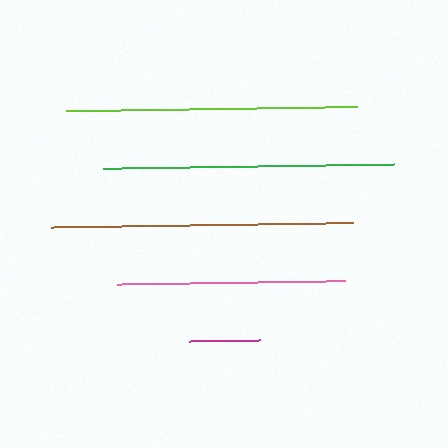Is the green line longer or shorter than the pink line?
The green line is longer than the pink line.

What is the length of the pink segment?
The pink segment is approximately 229 pixels long.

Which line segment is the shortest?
The magenta line is the shortest at approximately 71 pixels.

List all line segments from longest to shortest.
From longest to shortest: brown, green, lime, pink, magenta.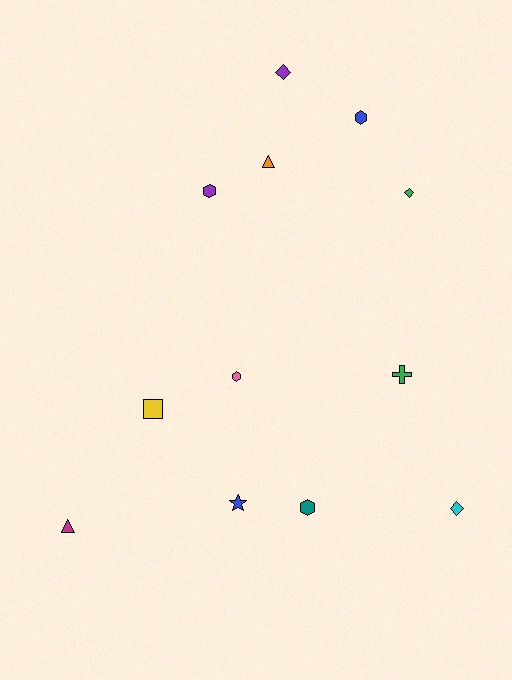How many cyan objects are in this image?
There is 1 cyan object.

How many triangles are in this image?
There are 2 triangles.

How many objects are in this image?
There are 12 objects.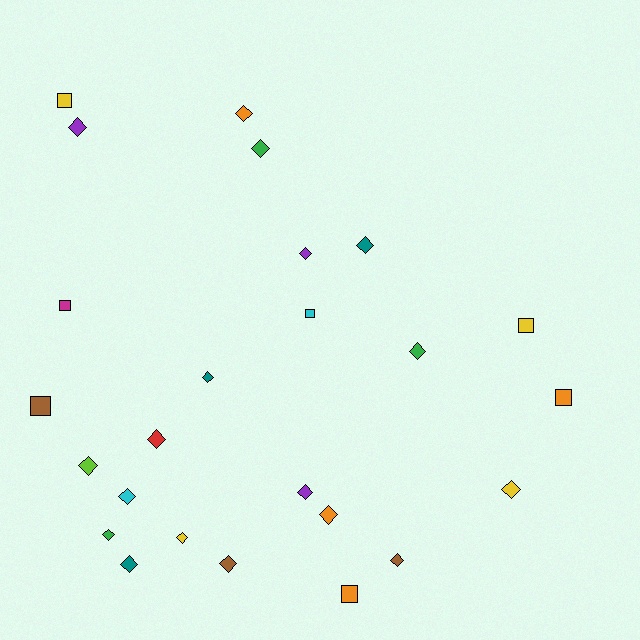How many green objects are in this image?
There are 3 green objects.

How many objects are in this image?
There are 25 objects.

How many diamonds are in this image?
There are 18 diamonds.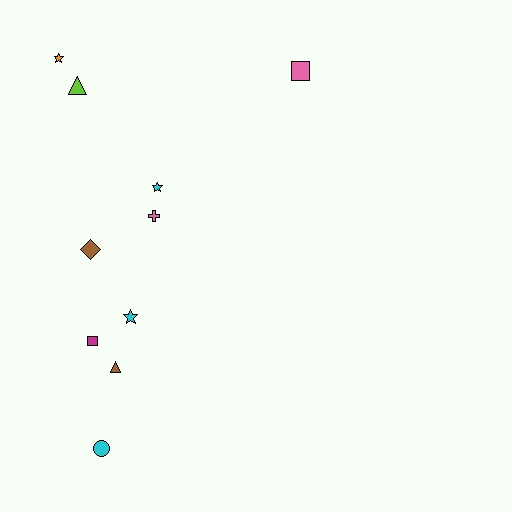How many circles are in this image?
There is 1 circle.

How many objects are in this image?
There are 10 objects.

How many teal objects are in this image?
There are no teal objects.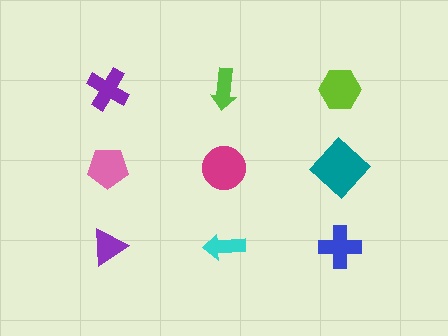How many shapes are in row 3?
3 shapes.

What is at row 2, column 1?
A pink pentagon.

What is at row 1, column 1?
A purple cross.